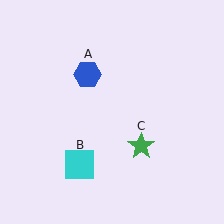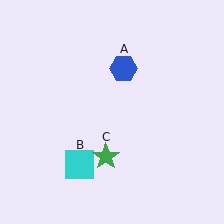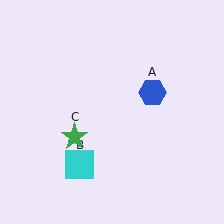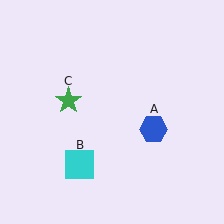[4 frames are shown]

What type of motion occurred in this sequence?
The blue hexagon (object A), green star (object C) rotated clockwise around the center of the scene.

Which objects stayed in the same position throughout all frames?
Cyan square (object B) remained stationary.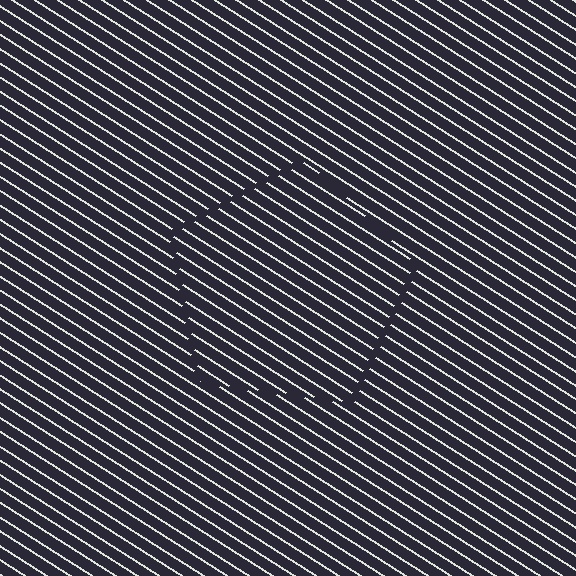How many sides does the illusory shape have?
5 sides — the line-ends trace a pentagon.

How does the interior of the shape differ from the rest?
The interior of the shape contains the same grating, shifted by half a period — the contour is defined by the phase discontinuity where line-ends from the inner and outer gratings abut.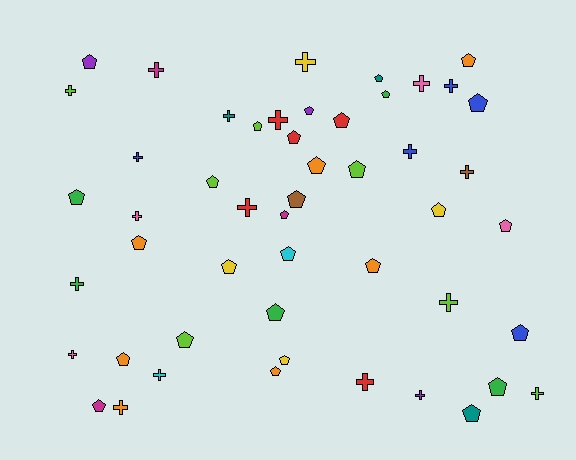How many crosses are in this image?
There are 20 crosses.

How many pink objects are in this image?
There are 4 pink objects.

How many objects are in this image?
There are 50 objects.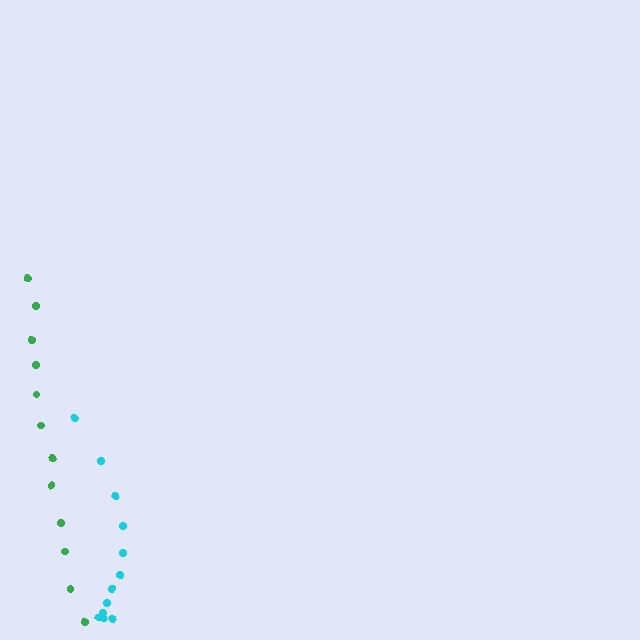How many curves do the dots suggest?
There are 2 distinct paths.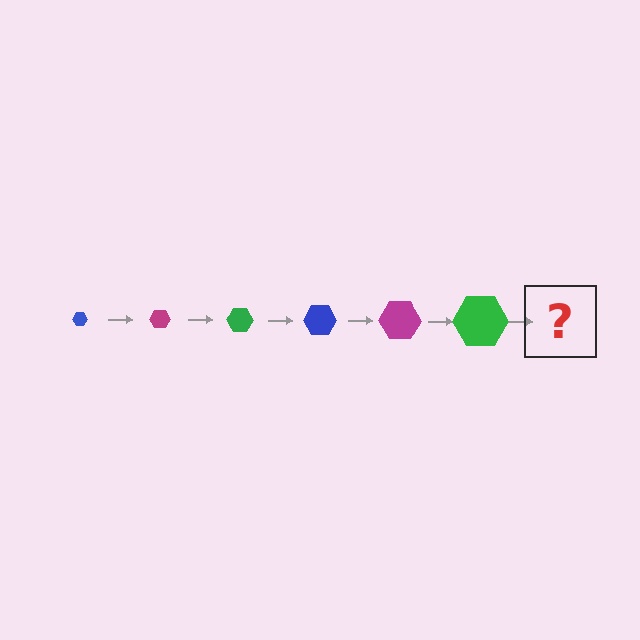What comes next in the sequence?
The next element should be a blue hexagon, larger than the previous one.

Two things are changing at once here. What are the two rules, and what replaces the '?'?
The two rules are that the hexagon grows larger each step and the color cycles through blue, magenta, and green. The '?' should be a blue hexagon, larger than the previous one.